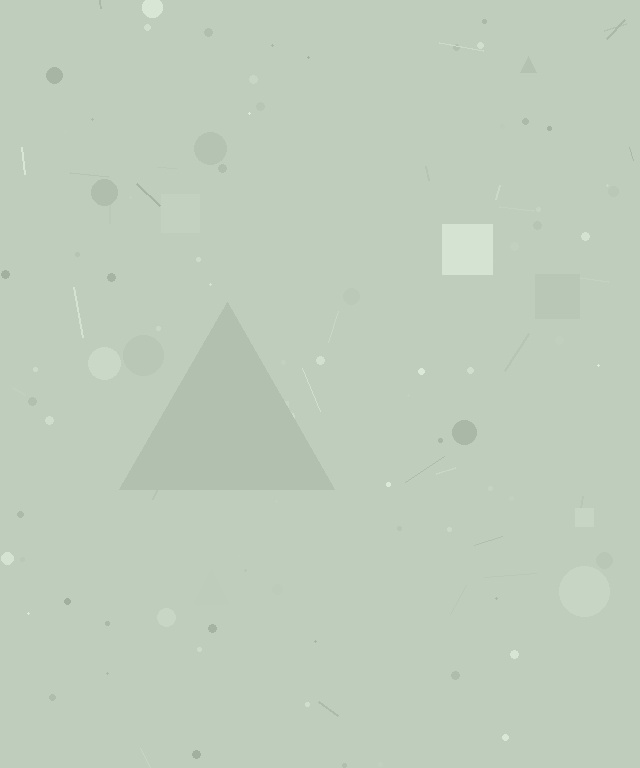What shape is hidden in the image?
A triangle is hidden in the image.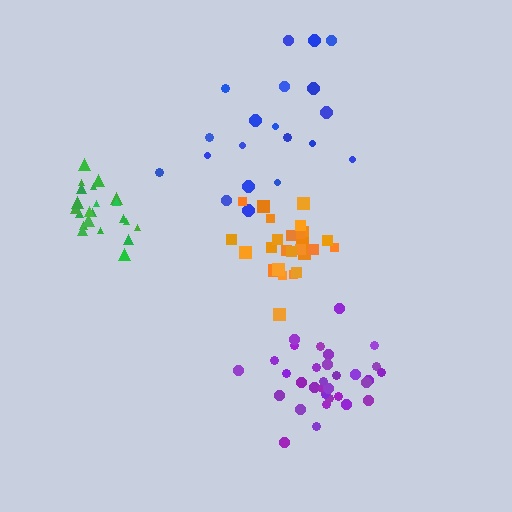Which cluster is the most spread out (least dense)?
Blue.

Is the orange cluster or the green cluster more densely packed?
Green.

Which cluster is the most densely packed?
Green.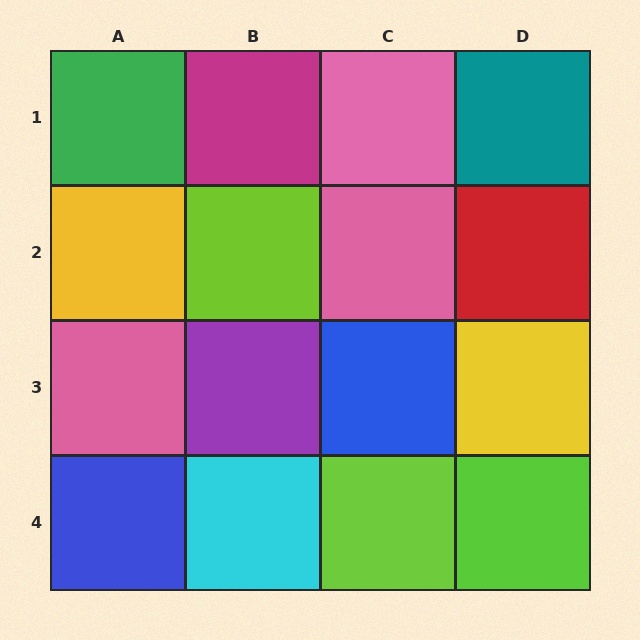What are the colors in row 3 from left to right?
Pink, purple, blue, yellow.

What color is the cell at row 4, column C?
Lime.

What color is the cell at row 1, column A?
Green.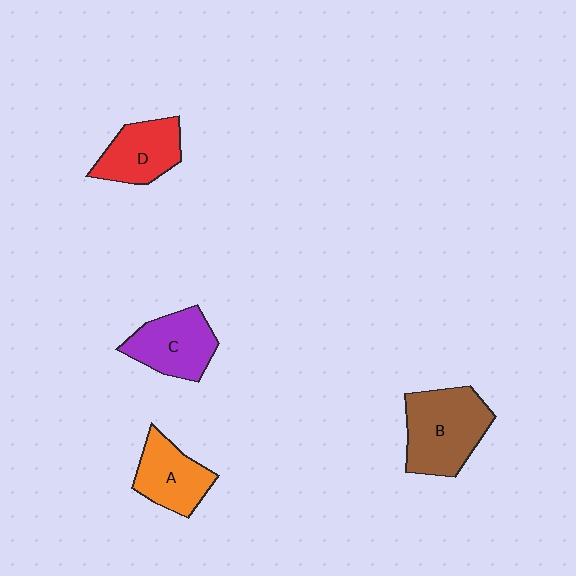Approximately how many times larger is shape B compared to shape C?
Approximately 1.3 times.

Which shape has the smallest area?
Shape A (orange).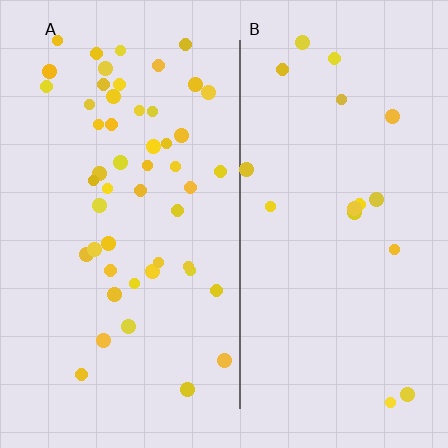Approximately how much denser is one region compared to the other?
Approximately 2.7× — region A over region B.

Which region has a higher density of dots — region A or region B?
A (the left).